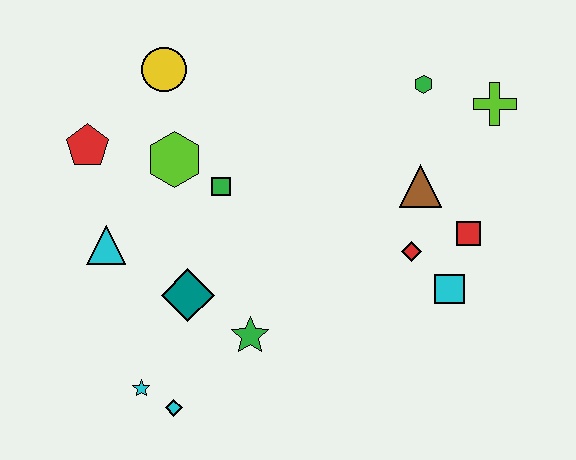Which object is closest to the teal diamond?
The green star is closest to the teal diamond.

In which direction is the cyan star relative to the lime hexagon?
The cyan star is below the lime hexagon.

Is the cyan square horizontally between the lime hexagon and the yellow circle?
No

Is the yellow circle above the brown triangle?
Yes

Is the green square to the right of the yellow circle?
Yes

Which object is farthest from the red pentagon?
The lime cross is farthest from the red pentagon.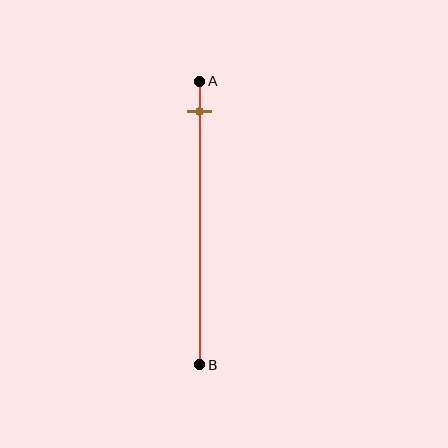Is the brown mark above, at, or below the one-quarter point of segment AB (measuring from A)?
The brown mark is above the one-quarter point of segment AB.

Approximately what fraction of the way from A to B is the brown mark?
The brown mark is approximately 10% of the way from A to B.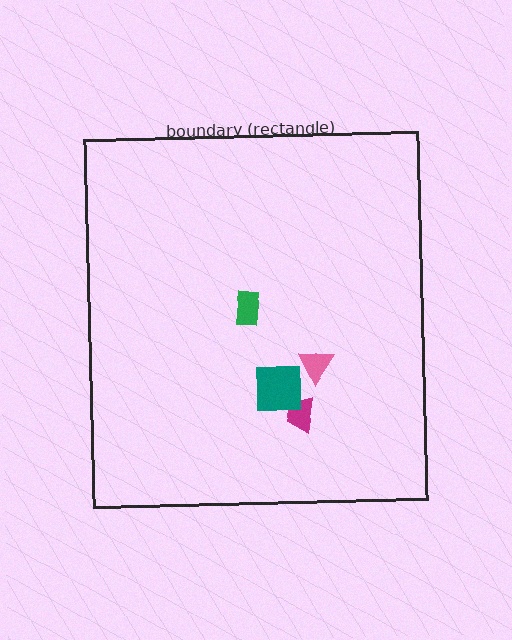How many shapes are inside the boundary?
4 inside, 0 outside.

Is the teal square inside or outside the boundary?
Inside.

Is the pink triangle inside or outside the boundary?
Inside.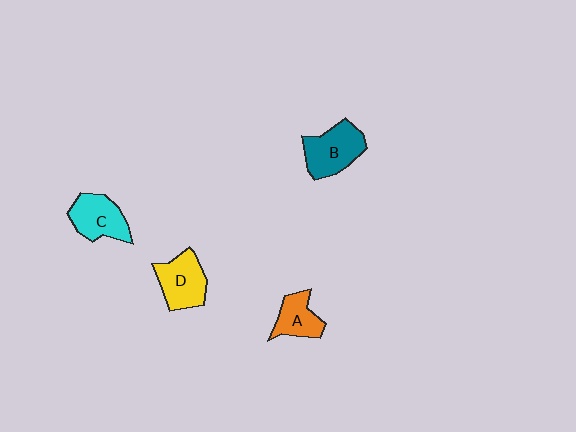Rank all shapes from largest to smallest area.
From largest to smallest: B (teal), D (yellow), C (cyan), A (orange).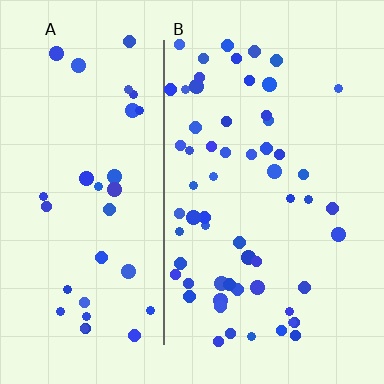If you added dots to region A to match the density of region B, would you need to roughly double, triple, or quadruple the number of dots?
Approximately double.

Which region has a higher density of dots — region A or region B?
B (the right).